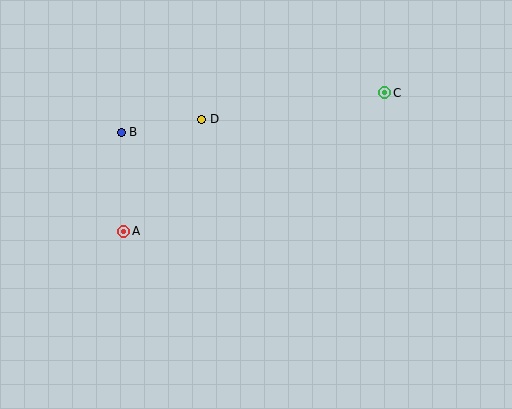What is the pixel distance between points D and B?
The distance between D and B is 82 pixels.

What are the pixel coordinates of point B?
Point B is at (121, 132).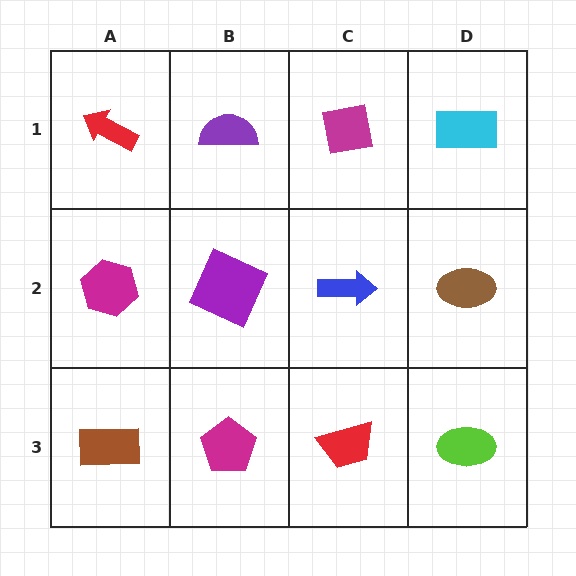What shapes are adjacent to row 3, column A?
A magenta hexagon (row 2, column A), a magenta pentagon (row 3, column B).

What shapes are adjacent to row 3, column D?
A brown ellipse (row 2, column D), a red trapezoid (row 3, column C).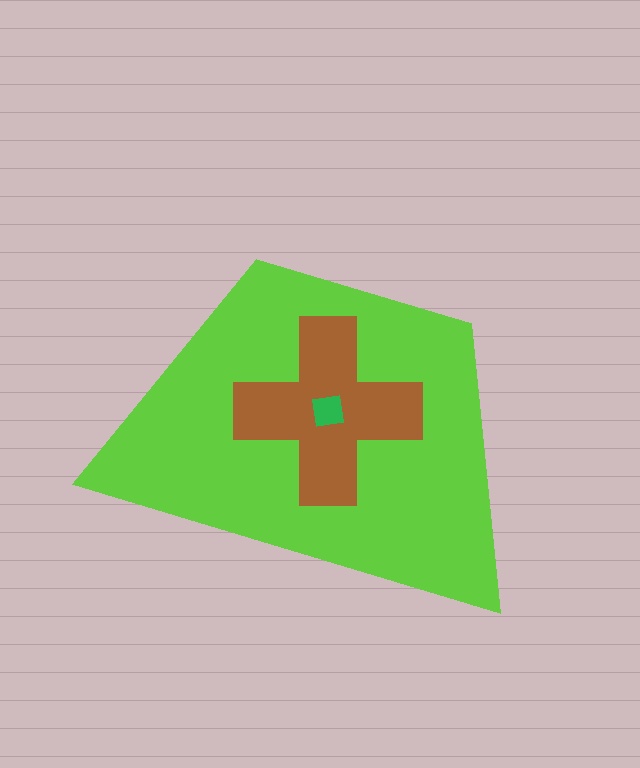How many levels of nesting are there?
3.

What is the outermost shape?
The lime trapezoid.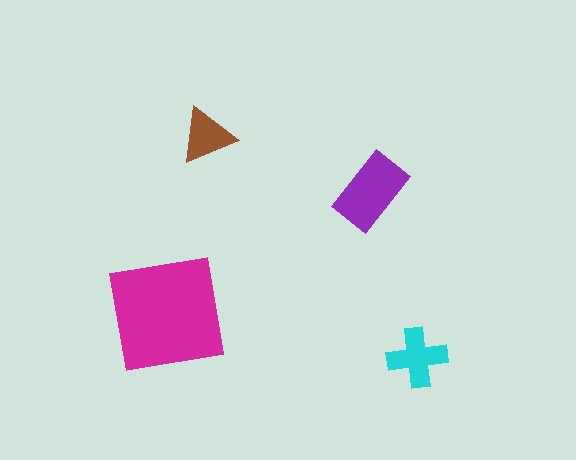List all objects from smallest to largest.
The brown triangle, the cyan cross, the purple rectangle, the magenta square.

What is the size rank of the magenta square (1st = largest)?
1st.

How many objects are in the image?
There are 4 objects in the image.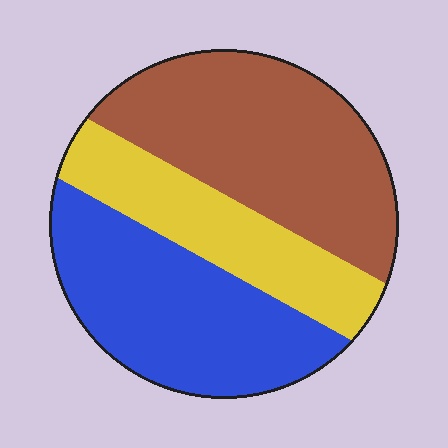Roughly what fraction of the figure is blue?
Blue takes up about three eighths (3/8) of the figure.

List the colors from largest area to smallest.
From largest to smallest: brown, blue, yellow.